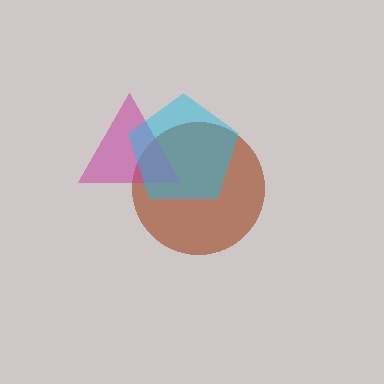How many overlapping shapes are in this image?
There are 3 overlapping shapes in the image.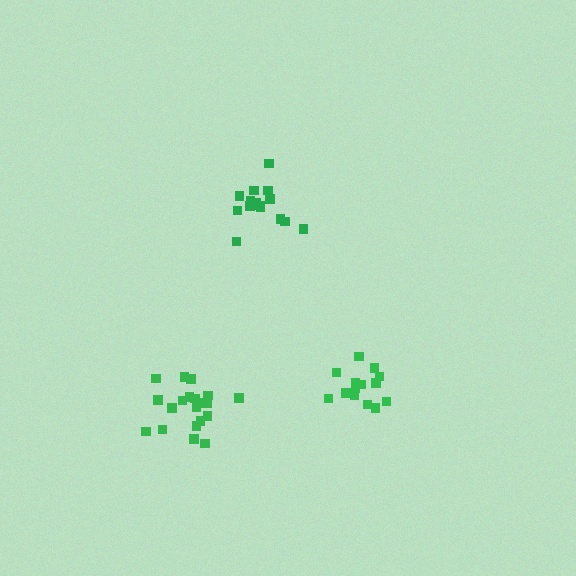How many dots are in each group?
Group 1: 14 dots, Group 2: 20 dots, Group 3: 15 dots (49 total).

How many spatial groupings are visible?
There are 3 spatial groupings.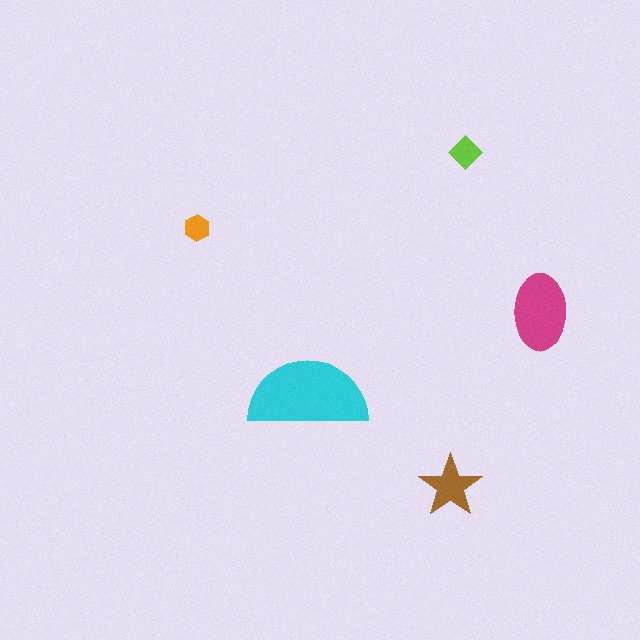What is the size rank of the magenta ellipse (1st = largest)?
2nd.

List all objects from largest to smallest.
The cyan semicircle, the magenta ellipse, the brown star, the lime diamond, the orange hexagon.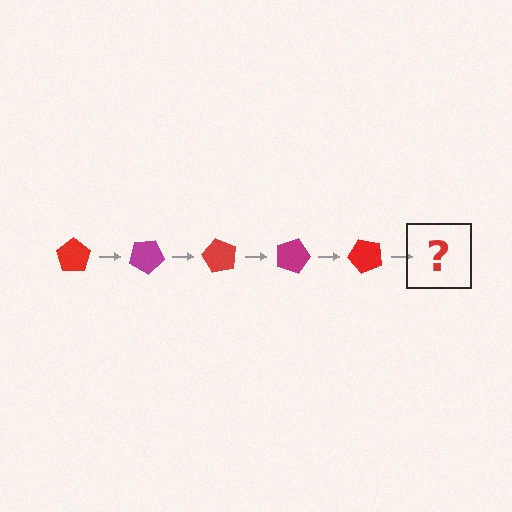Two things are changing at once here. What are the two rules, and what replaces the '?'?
The two rules are that it rotates 30 degrees each step and the color cycles through red and magenta. The '?' should be a magenta pentagon, rotated 150 degrees from the start.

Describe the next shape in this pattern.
It should be a magenta pentagon, rotated 150 degrees from the start.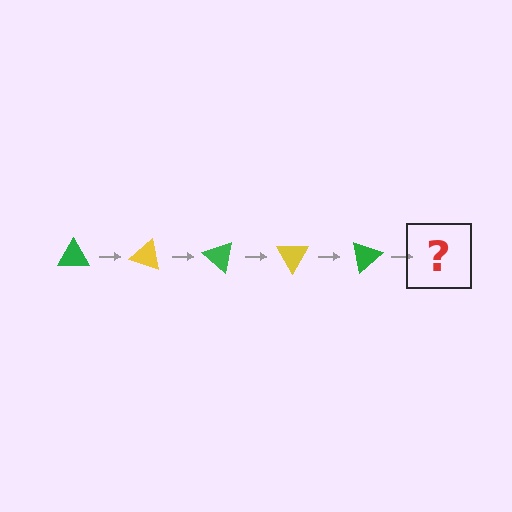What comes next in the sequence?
The next element should be a yellow triangle, rotated 100 degrees from the start.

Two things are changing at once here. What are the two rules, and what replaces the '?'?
The two rules are that it rotates 20 degrees each step and the color cycles through green and yellow. The '?' should be a yellow triangle, rotated 100 degrees from the start.